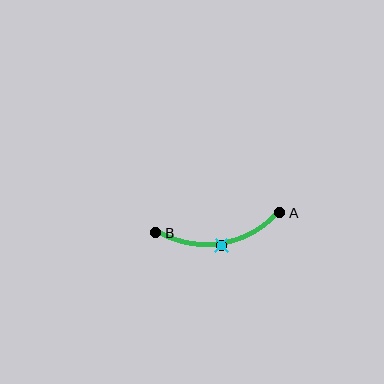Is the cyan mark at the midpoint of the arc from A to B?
Yes. The cyan mark lies on the arc at equal arc-length from both A and B — it is the arc midpoint.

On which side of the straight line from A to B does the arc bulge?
The arc bulges below the straight line connecting A and B.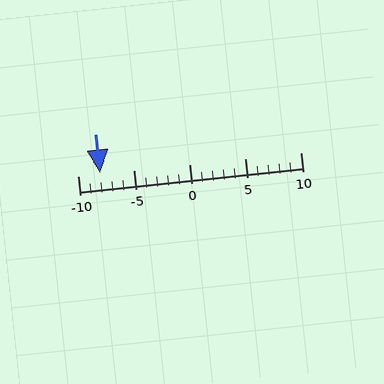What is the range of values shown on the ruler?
The ruler shows values from -10 to 10.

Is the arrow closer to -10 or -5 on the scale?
The arrow is closer to -10.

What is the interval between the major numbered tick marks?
The major tick marks are spaced 5 units apart.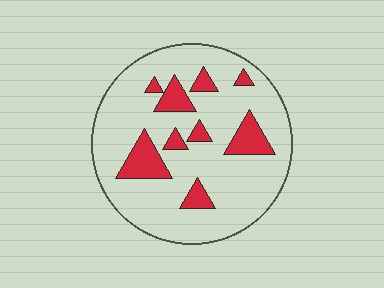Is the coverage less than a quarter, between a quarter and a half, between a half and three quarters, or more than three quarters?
Less than a quarter.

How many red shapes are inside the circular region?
9.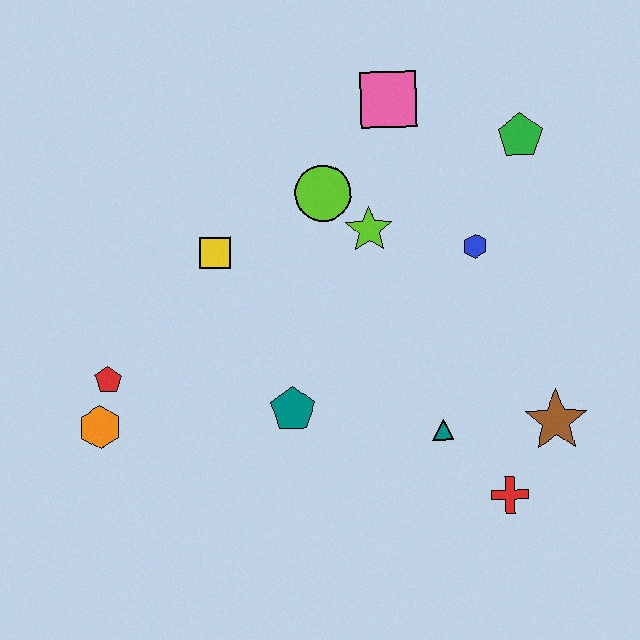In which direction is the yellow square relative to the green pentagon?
The yellow square is to the left of the green pentagon.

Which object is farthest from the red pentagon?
The green pentagon is farthest from the red pentagon.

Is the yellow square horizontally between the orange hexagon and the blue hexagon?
Yes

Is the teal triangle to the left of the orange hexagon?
No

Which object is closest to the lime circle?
The lime star is closest to the lime circle.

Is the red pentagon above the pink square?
No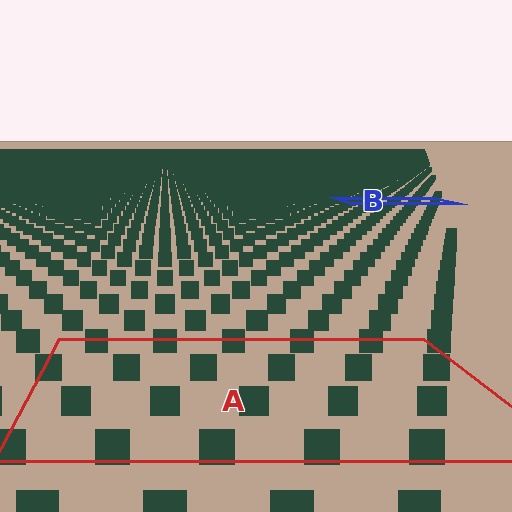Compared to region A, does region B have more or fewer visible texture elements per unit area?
Region B has more texture elements per unit area — they are packed more densely because it is farther away.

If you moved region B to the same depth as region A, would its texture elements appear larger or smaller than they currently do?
They would appear larger. At a closer depth, the same texture elements are projected at a bigger on-screen size.